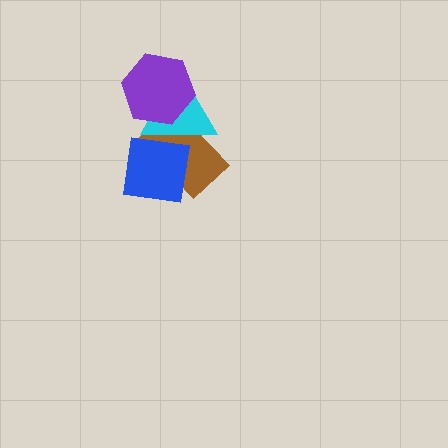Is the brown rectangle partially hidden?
Yes, it is partially covered by another shape.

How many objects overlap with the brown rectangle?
3 objects overlap with the brown rectangle.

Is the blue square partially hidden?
No, no other shape covers it.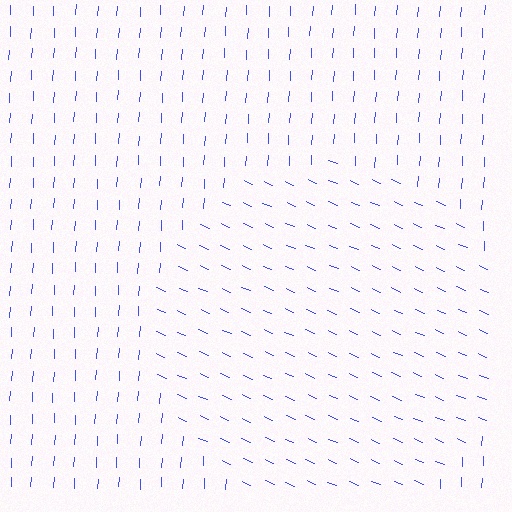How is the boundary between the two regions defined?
The boundary is defined purely by a change in line orientation (approximately 70 degrees difference). All lines are the same color and thickness.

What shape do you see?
I see a circle.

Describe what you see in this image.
The image is filled with small blue line segments. A circle region in the image has lines oriented differently from the surrounding lines, creating a visible texture boundary.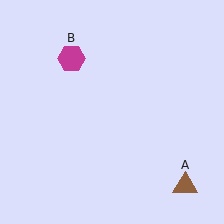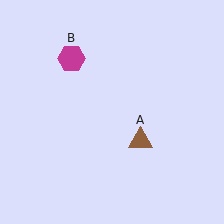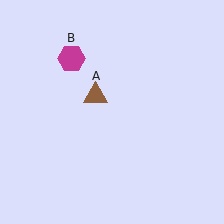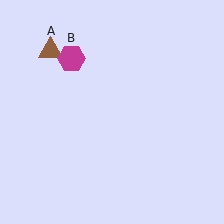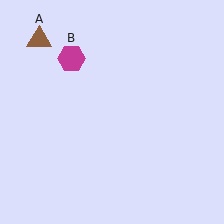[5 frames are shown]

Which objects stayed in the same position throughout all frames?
Magenta hexagon (object B) remained stationary.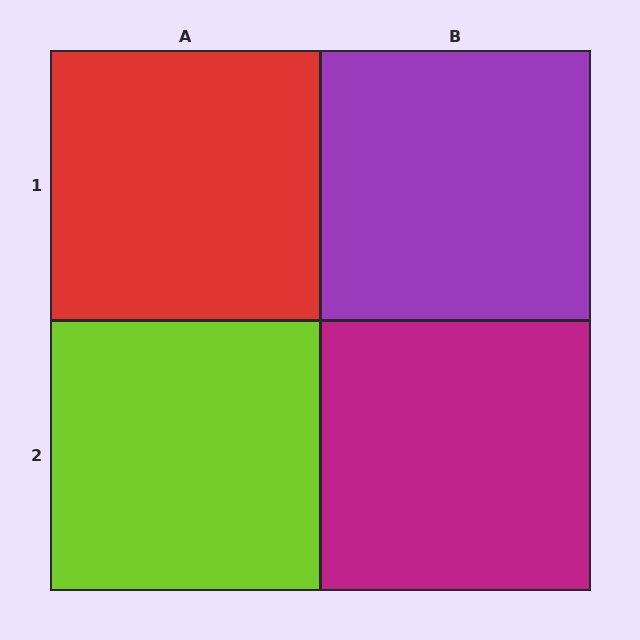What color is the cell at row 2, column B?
Magenta.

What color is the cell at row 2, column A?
Lime.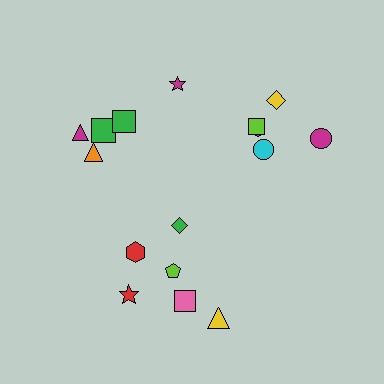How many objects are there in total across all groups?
There are 16 objects.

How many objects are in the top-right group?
There are 6 objects.